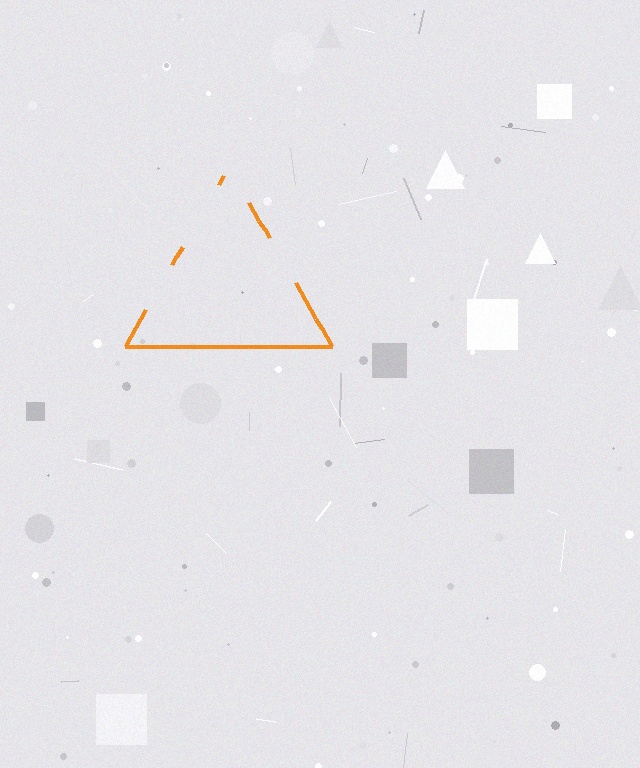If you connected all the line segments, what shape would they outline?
They would outline a triangle.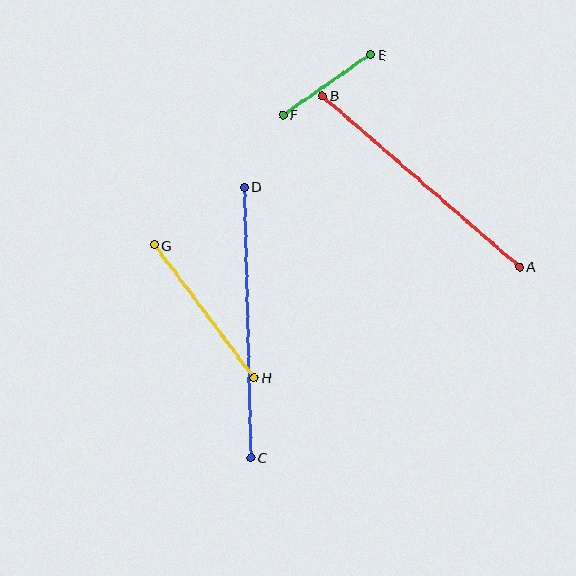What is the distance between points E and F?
The distance is approximately 106 pixels.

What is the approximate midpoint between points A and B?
The midpoint is at approximately (421, 181) pixels.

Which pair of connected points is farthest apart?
Points C and D are farthest apart.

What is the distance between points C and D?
The distance is approximately 271 pixels.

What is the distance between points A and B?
The distance is approximately 261 pixels.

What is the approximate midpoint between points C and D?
The midpoint is at approximately (247, 322) pixels.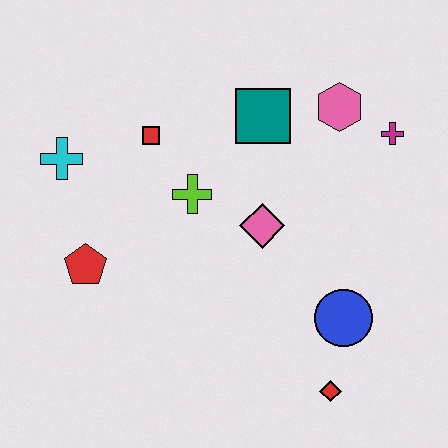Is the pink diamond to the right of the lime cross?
Yes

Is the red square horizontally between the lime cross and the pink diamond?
No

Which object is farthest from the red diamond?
The cyan cross is farthest from the red diamond.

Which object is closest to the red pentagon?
The cyan cross is closest to the red pentagon.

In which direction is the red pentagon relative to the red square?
The red pentagon is below the red square.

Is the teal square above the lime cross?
Yes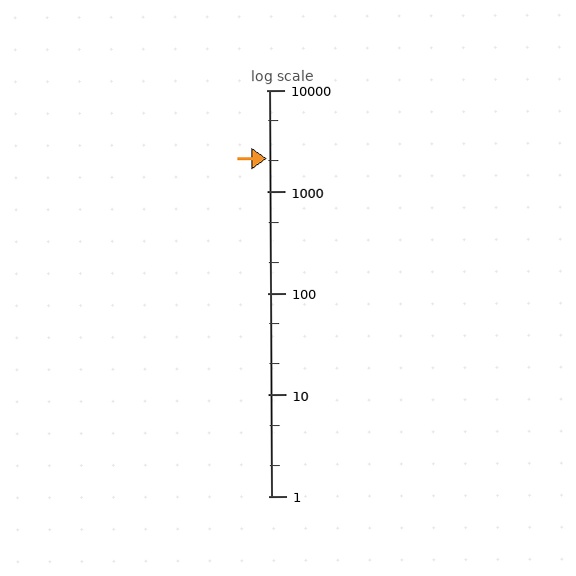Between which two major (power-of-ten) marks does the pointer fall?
The pointer is between 1000 and 10000.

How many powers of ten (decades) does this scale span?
The scale spans 4 decades, from 1 to 10000.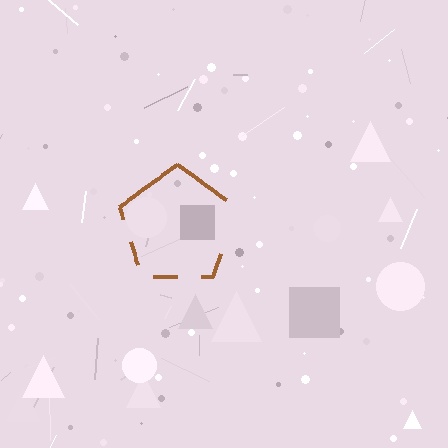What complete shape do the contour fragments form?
The contour fragments form a pentagon.